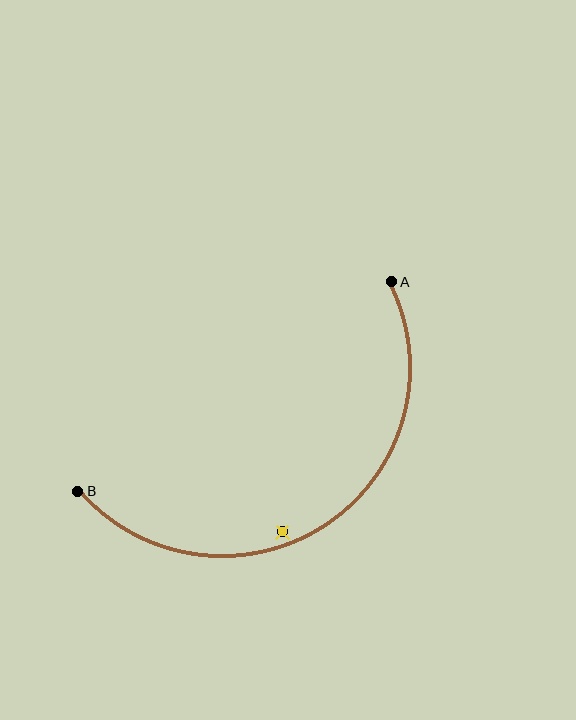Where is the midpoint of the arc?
The arc midpoint is the point on the curve farthest from the straight line joining A and B. It sits below and to the right of that line.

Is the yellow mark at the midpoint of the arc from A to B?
No — the yellow mark does not lie on the arc at all. It sits slightly inside the curve.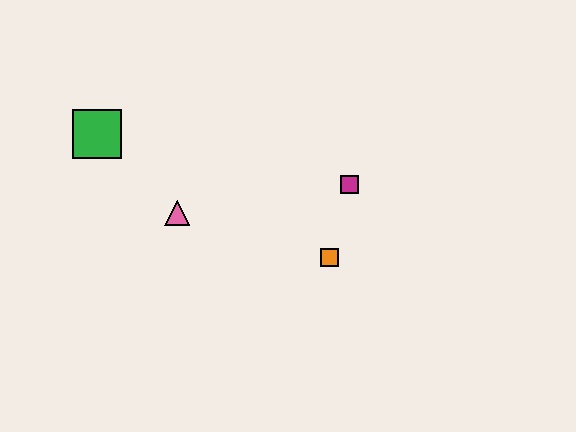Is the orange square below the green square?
Yes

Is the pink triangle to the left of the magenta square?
Yes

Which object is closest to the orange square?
The magenta square is closest to the orange square.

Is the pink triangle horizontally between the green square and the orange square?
Yes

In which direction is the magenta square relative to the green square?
The magenta square is to the right of the green square.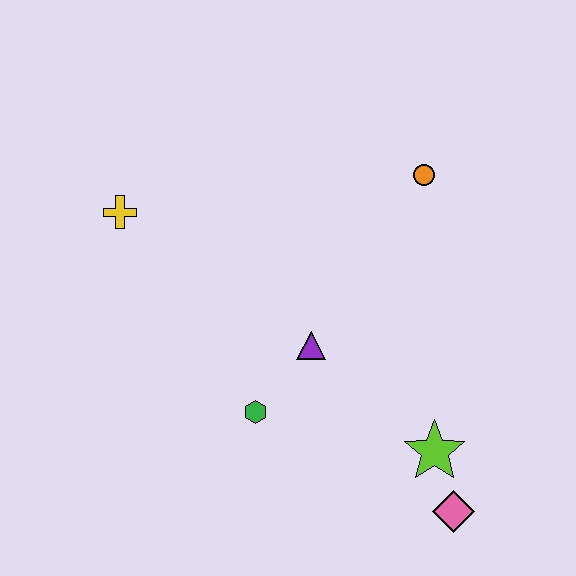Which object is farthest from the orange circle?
The pink diamond is farthest from the orange circle.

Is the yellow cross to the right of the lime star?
No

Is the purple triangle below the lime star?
No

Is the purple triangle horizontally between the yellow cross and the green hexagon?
No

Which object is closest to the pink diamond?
The lime star is closest to the pink diamond.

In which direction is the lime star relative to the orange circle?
The lime star is below the orange circle.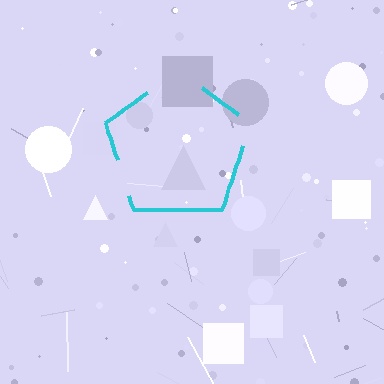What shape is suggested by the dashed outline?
The dashed outline suggests a pentagon.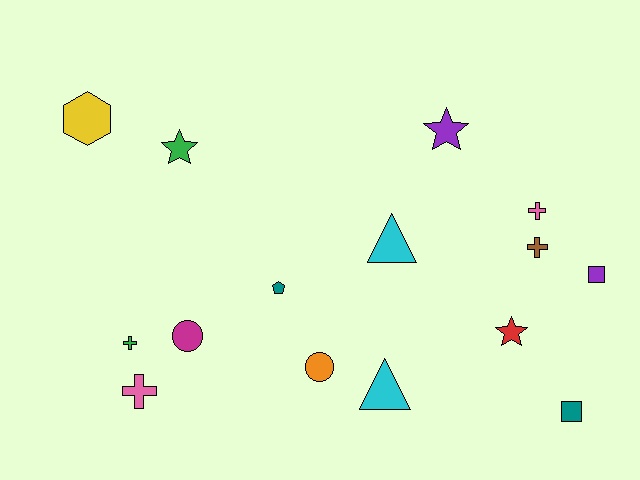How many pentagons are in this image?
There is 1 pentagon.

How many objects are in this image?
There are 15 objects.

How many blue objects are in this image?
There are no blue objects.